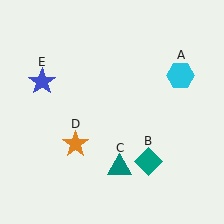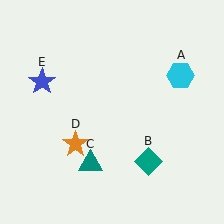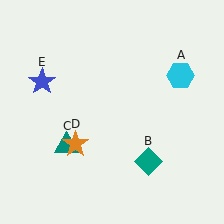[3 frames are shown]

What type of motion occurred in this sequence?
The teal triangle (object C) rotated clockwise around the center of the scene.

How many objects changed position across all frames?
1 object changed position: teal triangle (object C).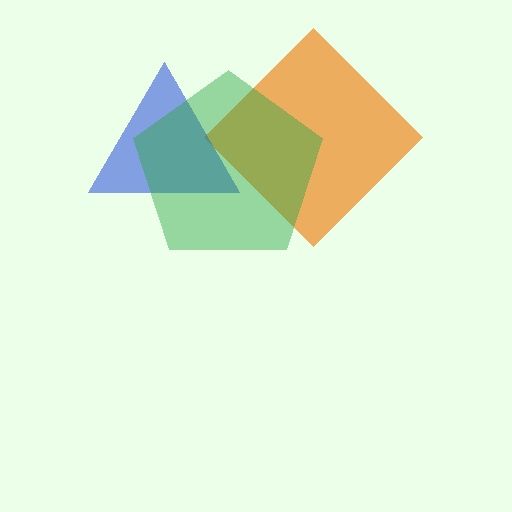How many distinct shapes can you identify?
There are 3 distinct shapes: an orange diamond, a blue triangle, a green pentagon.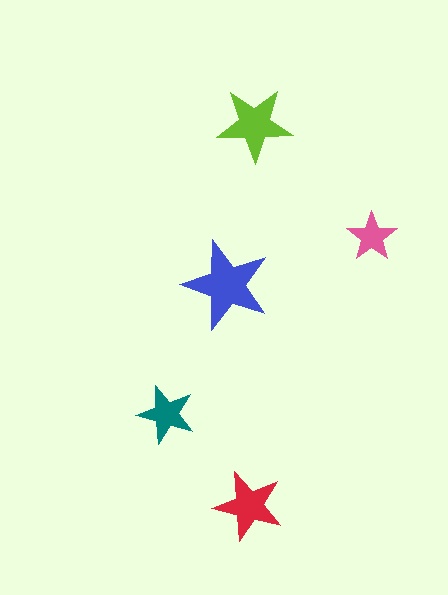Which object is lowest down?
The red star is bottommost.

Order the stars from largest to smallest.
the blue one, the lime one, the red one, the teal one, the pink one.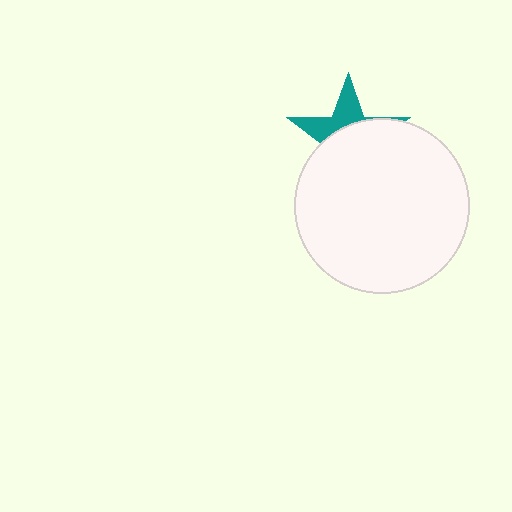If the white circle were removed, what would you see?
You would see the complete teal star.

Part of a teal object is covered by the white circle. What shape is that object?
It is a star.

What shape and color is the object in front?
The object in front is a white circle.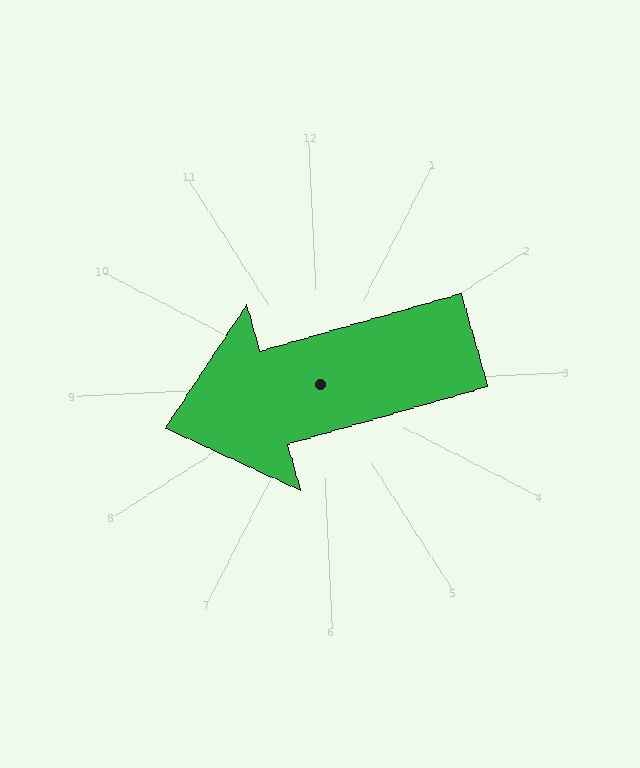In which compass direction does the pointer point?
West.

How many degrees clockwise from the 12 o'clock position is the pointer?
Approximately 257 degrees.